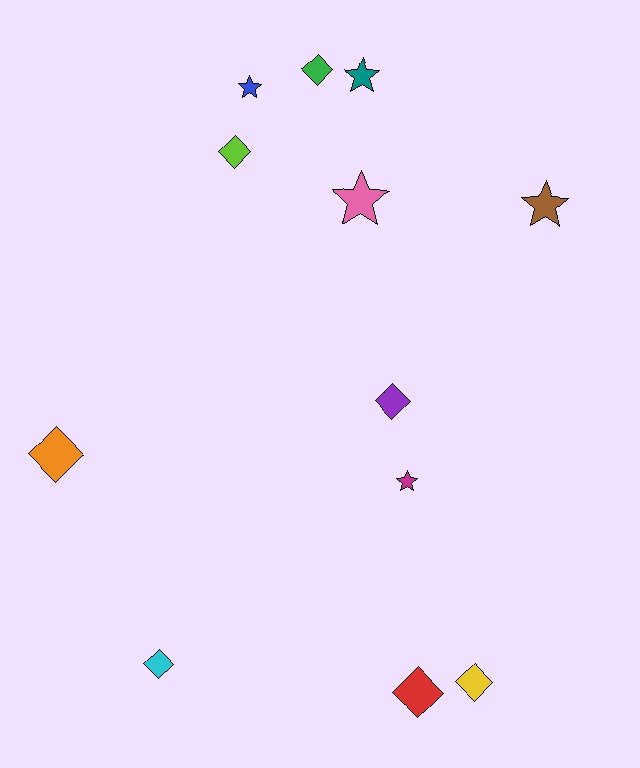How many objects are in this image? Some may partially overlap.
There are 12 objects.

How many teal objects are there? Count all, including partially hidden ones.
There is 1 teal object.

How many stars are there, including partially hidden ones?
There are 5 stars.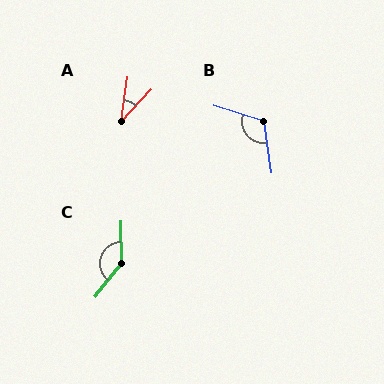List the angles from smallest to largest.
A (35°), B (116°), C (140°).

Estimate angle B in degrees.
Approximately 116 degrees.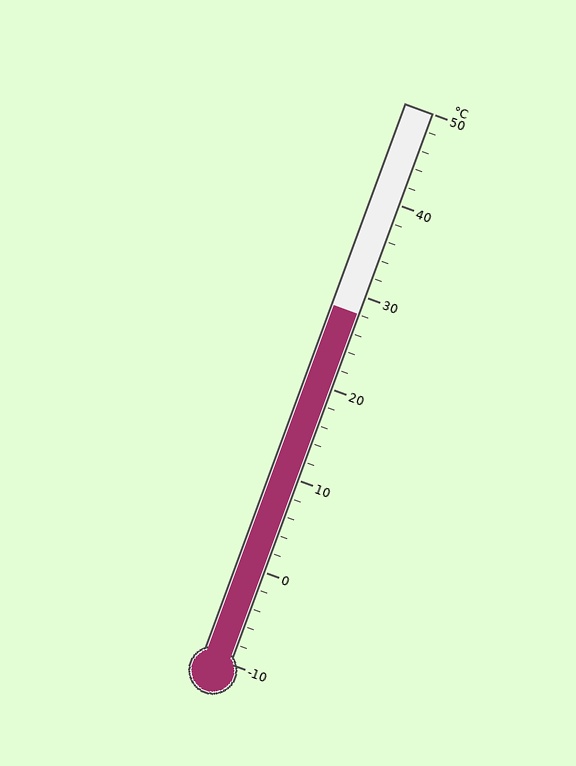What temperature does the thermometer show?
The thermometer shows approximately 28°C.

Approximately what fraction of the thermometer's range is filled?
The thermometer is filled to approximately 65% of its range.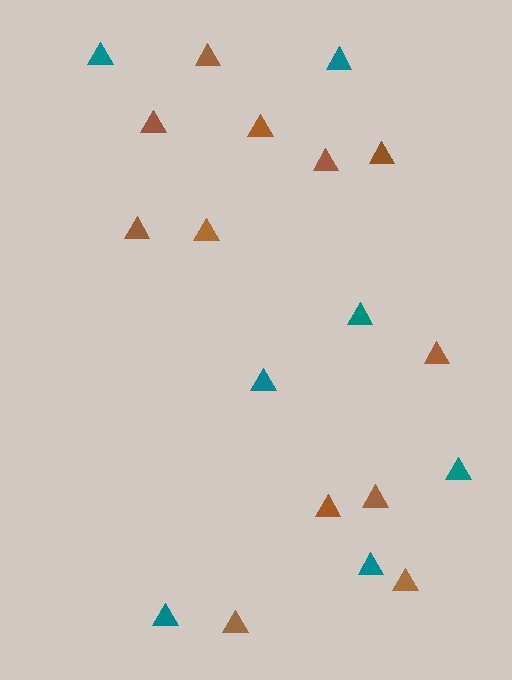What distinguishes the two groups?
There are 2 groups: one group of brown triangles (12) and one group of teal triangles (7).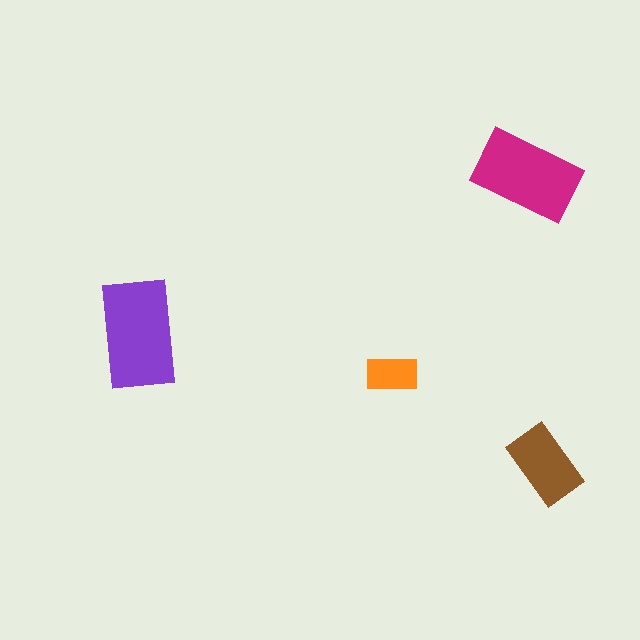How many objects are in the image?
There are 4 objects in the image.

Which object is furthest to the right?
The brown rectangle is rightmost.